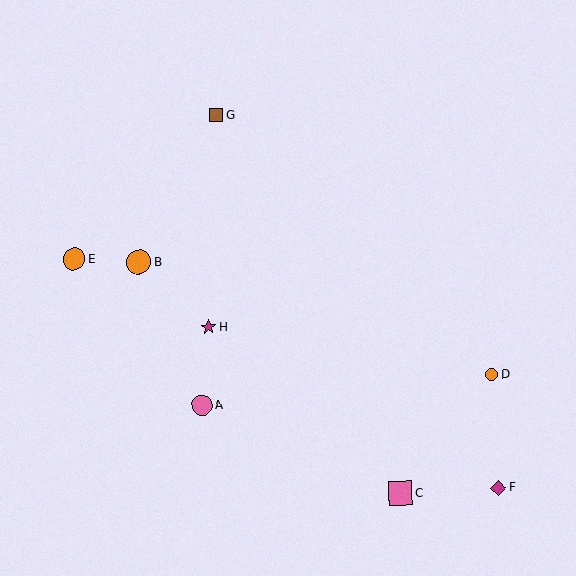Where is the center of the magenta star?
The center of the magenta star is at (209, 327).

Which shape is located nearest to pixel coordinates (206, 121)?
The brown square (labeled G) at (216, 115) is nearest to that location.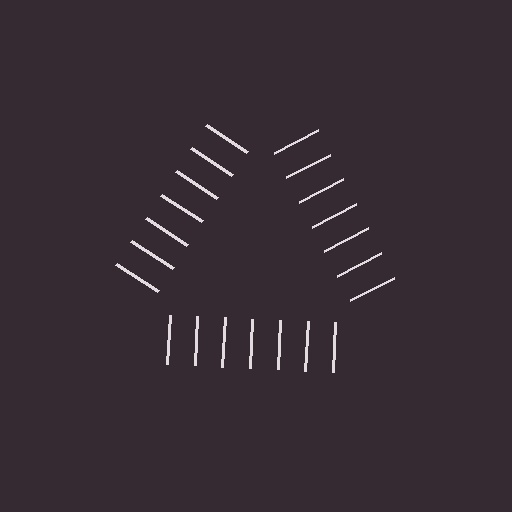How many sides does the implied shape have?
3 sides — the line-ends trace a triangle.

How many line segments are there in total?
21 — 7 along each of the 3 edges.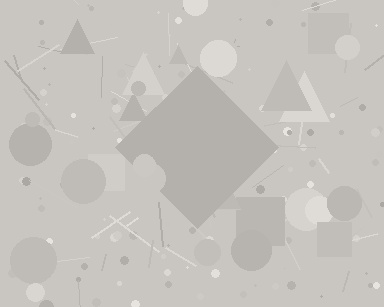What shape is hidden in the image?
A diamond is hidden in the image.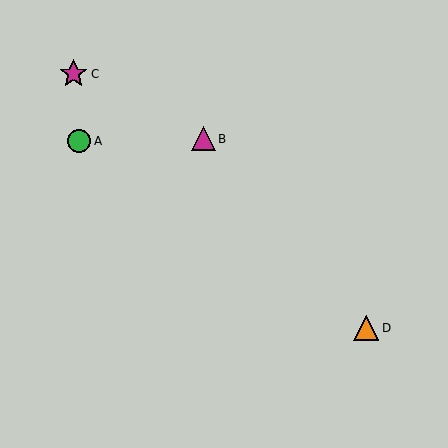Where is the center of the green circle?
The center of the green circle is at (79, 141).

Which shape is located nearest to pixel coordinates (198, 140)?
The magenta triangle (labeled B) at (203, 139) is nearest to that location.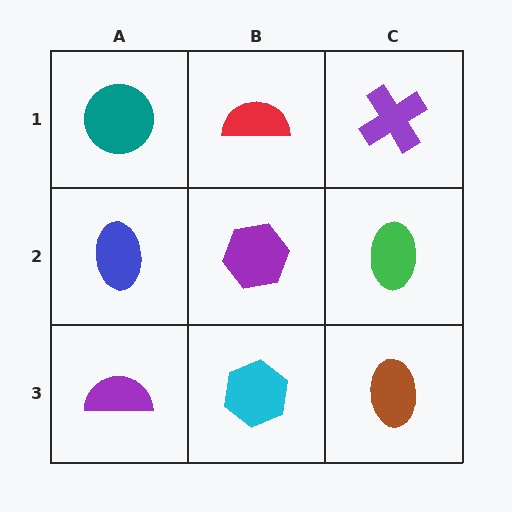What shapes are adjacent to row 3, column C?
A green ellipse (row 2, column C), a cyan hexagon (row 3, column B).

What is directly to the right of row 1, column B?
A purple cross.